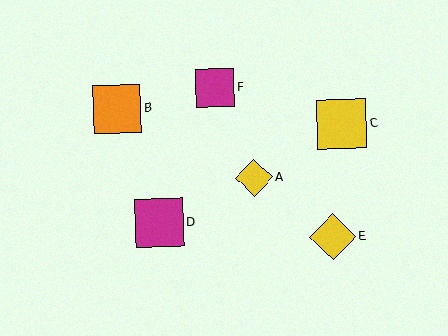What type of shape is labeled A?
Shape A is a yellow diamond.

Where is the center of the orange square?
The center of the orange square is at (117, 109).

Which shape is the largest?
The yellow square (labeled C) is the largest.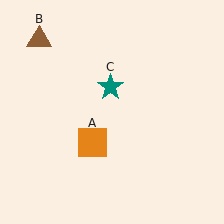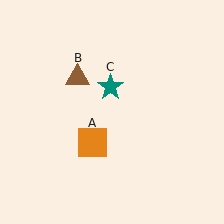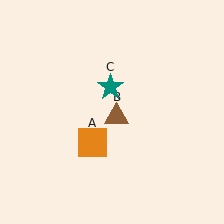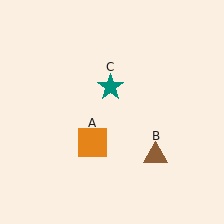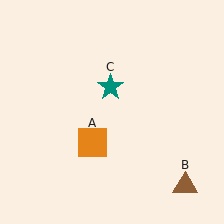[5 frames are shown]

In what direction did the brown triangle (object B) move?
The brown triangle (object B) moved down and to the right.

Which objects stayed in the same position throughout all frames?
Orange square (object A) and teal star (object C) remained stationary.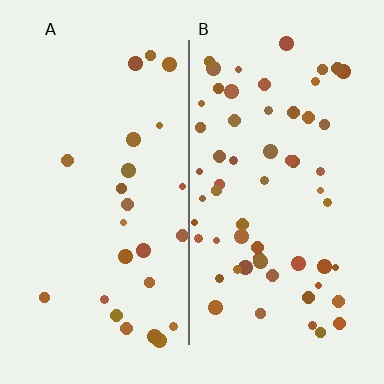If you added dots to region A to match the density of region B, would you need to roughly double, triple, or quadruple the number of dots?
Approximately double.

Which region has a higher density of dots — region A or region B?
B (the right).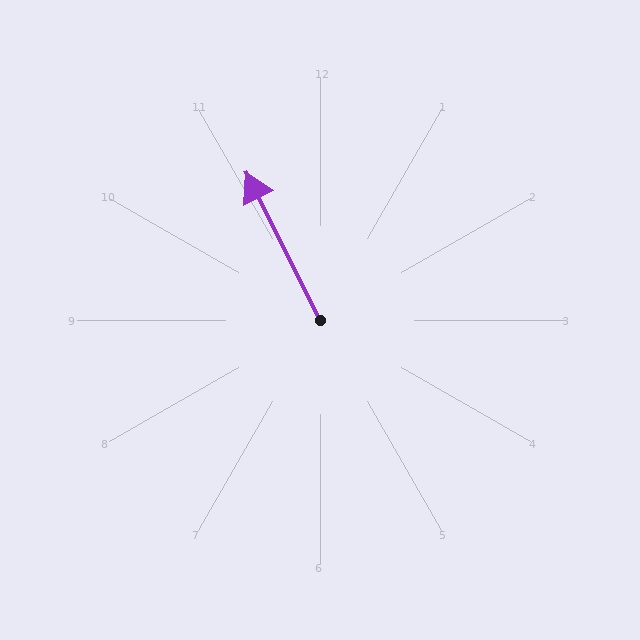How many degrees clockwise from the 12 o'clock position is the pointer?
Approximately 333 degrees.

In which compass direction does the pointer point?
Northwest.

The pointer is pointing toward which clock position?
Roughly 11 o'clock.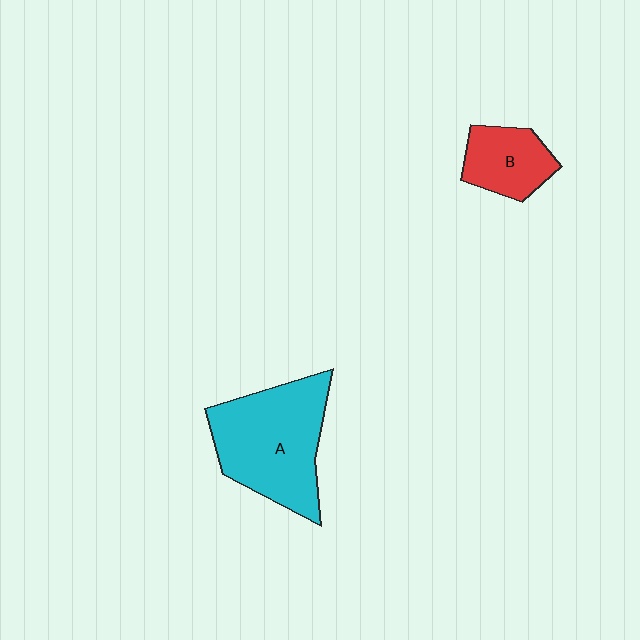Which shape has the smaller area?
Shape B (red).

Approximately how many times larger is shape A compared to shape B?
Approximately 2.2 times.